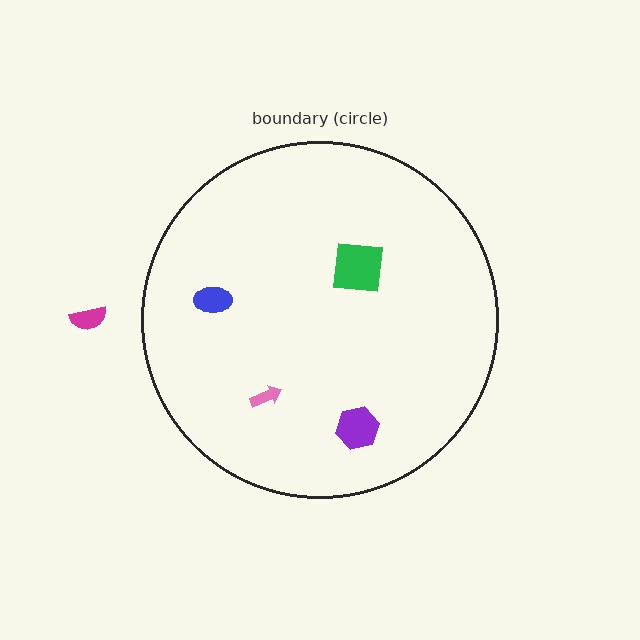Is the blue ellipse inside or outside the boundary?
Inside.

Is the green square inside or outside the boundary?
Inside.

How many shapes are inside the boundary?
4 inside, 1 outside.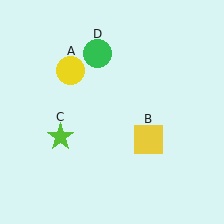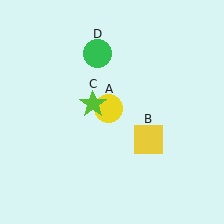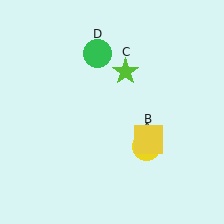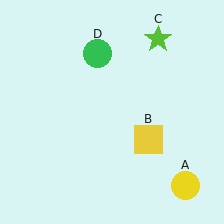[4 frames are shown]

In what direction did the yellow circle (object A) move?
The yellow circle (object A) moved down and to the right.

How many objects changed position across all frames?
2 objects changed position: yellow circle (object A), lime star (object C).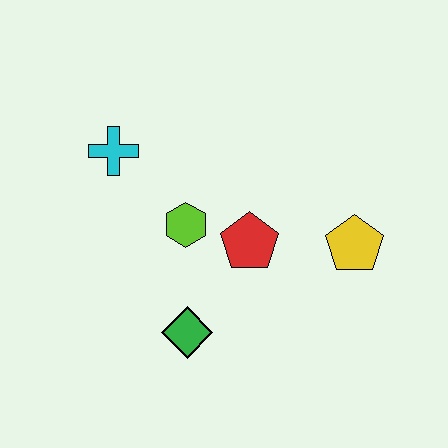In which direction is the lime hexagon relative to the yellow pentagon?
The lime hexagon is to the left of the yellow pentagon.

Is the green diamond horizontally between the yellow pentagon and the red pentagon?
No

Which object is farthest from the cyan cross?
The yellow pentagon is farthest from the cyan cross.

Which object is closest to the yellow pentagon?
The red pentagon is closest to the yellow pentagon.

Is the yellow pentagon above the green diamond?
Yes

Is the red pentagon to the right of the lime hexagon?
Yes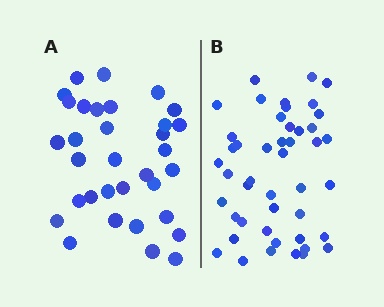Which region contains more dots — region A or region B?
Region B (the right region) has more dots.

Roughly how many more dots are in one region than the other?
Region B has approximately 15 more dots than region A.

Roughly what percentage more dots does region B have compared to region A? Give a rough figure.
About 40% more.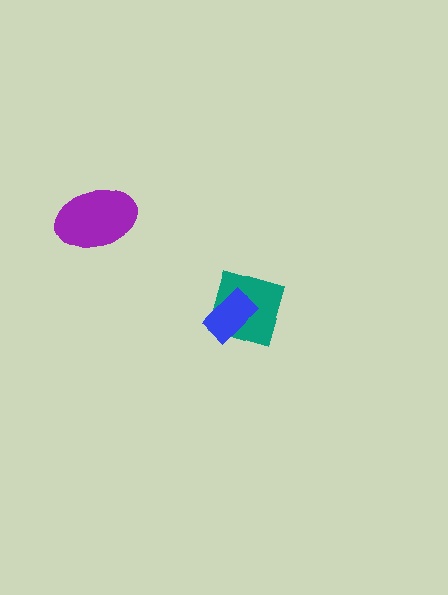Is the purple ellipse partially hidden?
No, no other shape covers it.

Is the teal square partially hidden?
Yes, it is partially covered by another shape.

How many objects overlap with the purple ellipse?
0 objects overlap with the purple ellipse.